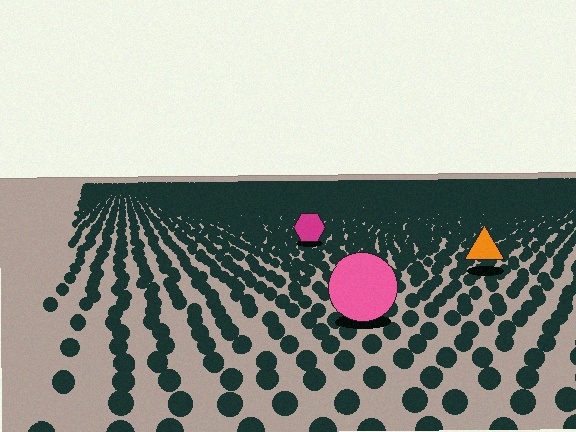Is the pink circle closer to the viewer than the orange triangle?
Yes. The pink circle is closer — you can tell from the texture gradient: the ground texture is coarser near it.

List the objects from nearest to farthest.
From nearest to farthest: the pink circle, the orange triangle, the magenta hexagon.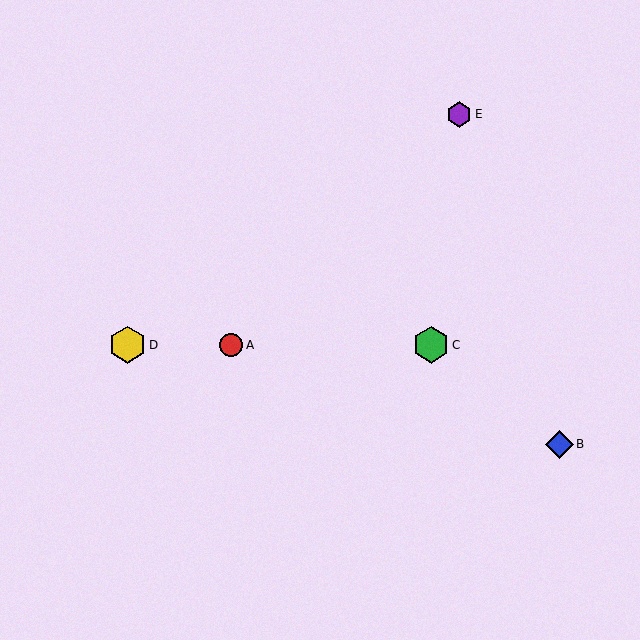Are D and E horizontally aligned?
No, D is at y≈345 and E is at y≈114.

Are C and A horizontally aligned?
Yes, both are at y≈345.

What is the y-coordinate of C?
Object C is at y≈345.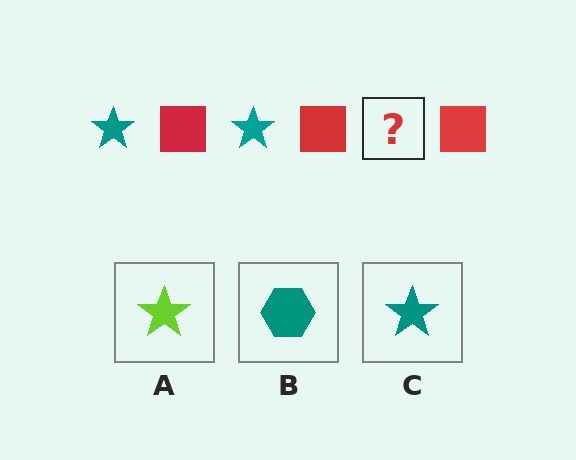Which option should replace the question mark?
Option C.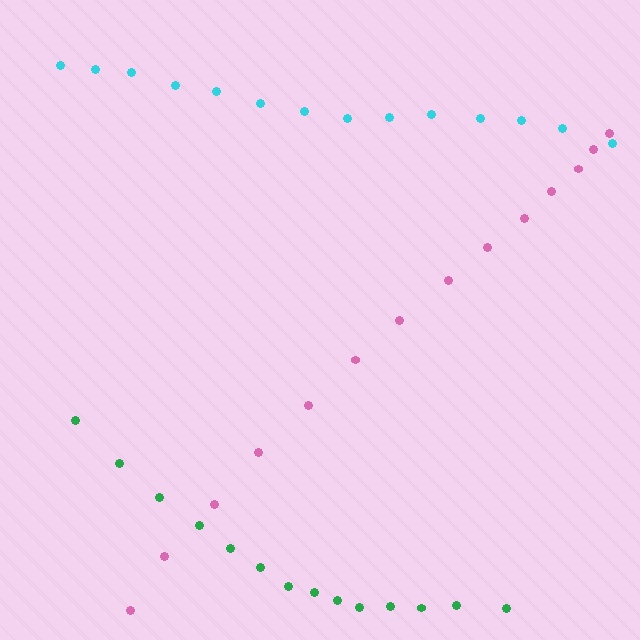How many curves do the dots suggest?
There are 3 distinct paths.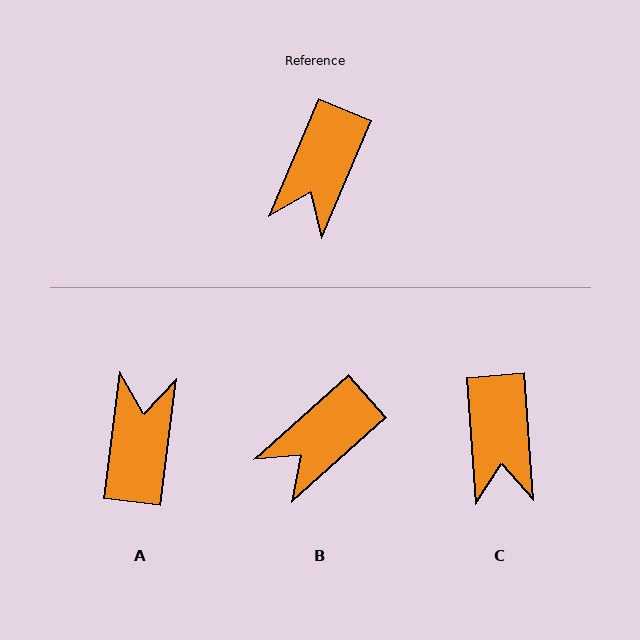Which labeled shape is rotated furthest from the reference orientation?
A, about 164 degrees away.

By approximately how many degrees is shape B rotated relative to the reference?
Approximately 26 degrees clockwise.